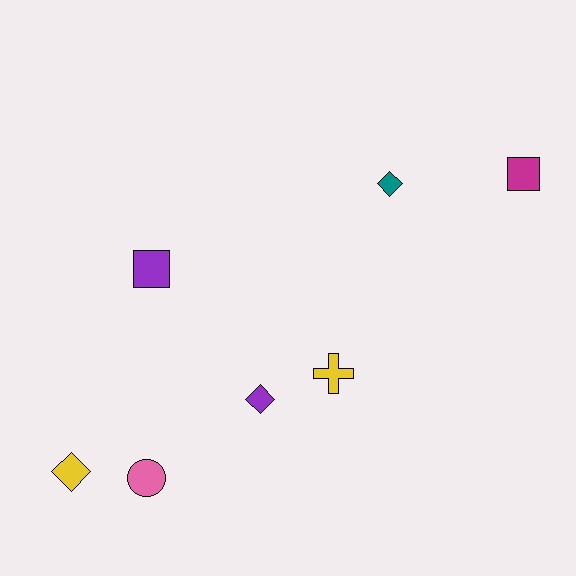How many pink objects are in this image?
There is 1 pink object.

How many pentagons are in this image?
There are no pentagons.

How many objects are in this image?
There are 7 objects.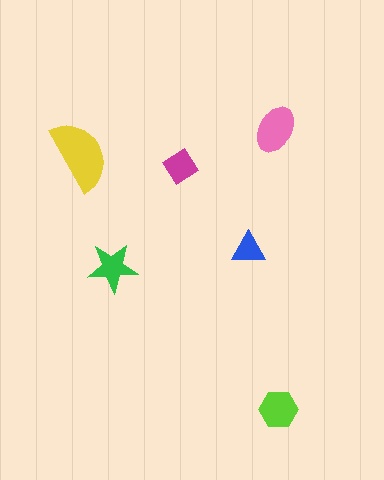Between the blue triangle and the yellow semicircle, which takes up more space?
The yellow semicircle.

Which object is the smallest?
The blue triangle.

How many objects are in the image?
There are 6 objects in the image.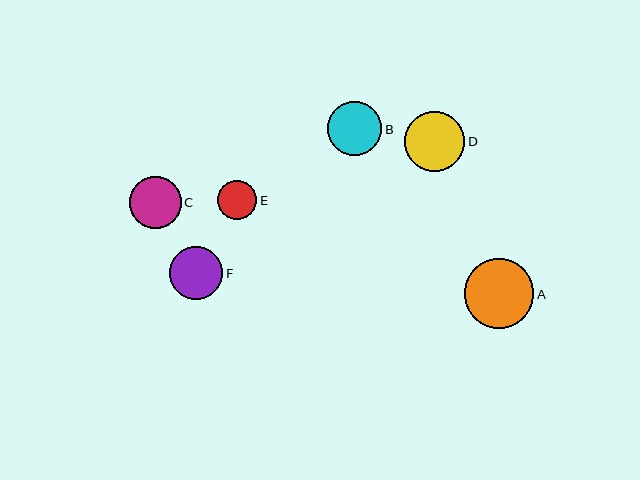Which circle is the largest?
Circle A is the largest with a size of approximately 70 pixels.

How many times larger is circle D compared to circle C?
Circle D is approximately 1.2 times the size of circle C.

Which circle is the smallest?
Circle E is the smallest with a size of approximately 39 pixels.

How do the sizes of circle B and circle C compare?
Circle B and circle C are approximately the same size.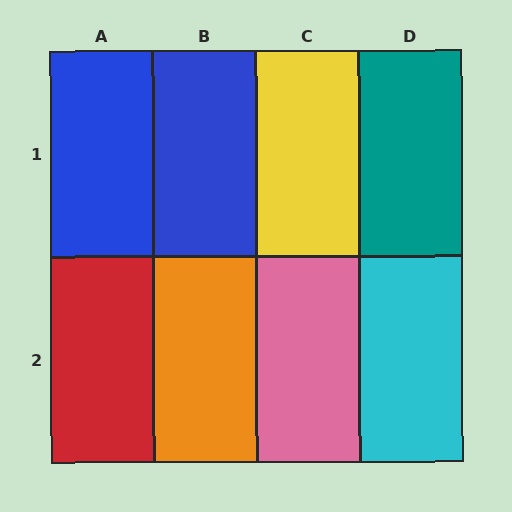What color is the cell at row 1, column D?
Teal.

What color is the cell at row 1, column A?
Blue.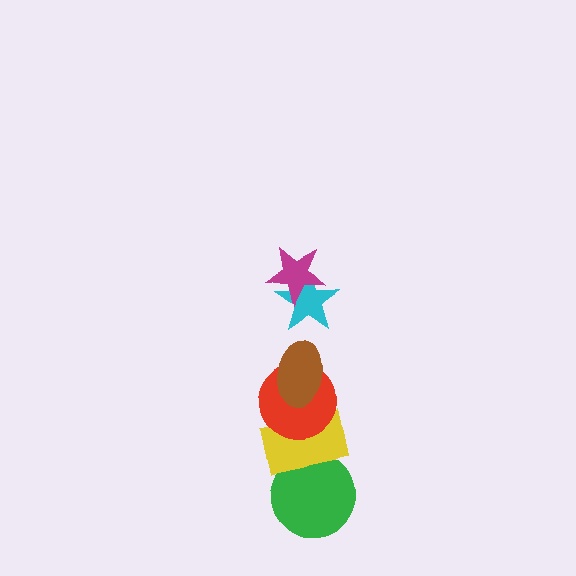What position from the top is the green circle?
The green circle is 6th from the top.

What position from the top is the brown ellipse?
The brown ellipse is 3rd from the top.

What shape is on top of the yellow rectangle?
The red circle is on top of the yellow rectangle.